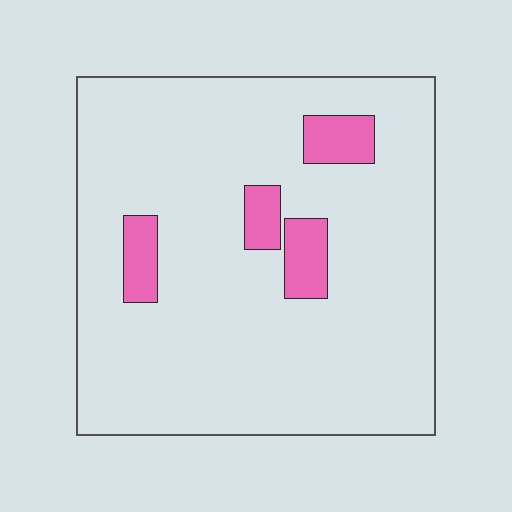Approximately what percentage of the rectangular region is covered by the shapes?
Approximately 10%.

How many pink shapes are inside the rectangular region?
4.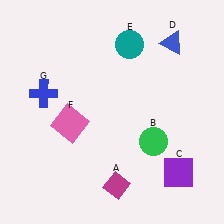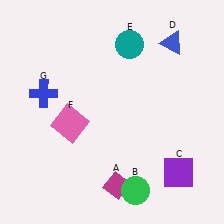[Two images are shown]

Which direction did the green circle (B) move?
The green circle (B) moved down.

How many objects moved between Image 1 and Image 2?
1 object moved between the two images.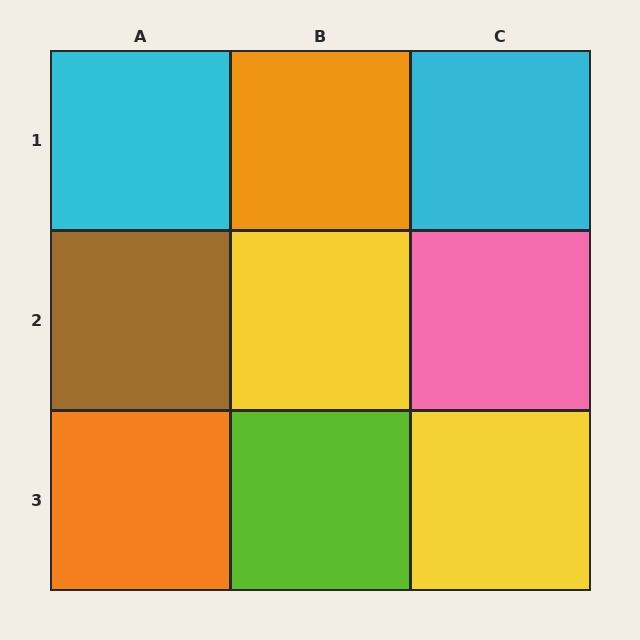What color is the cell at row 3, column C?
Yellow.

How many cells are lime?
1 cell is lime.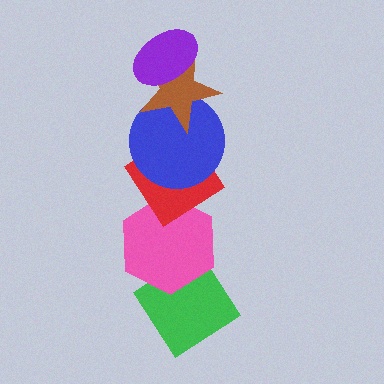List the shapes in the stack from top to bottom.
From top to bottom: the purple ellipse, the brown star, the blue circle, the red diamond, the pink hexagon, the green diamond.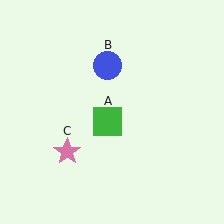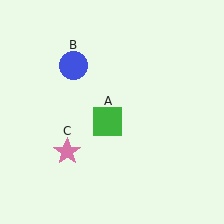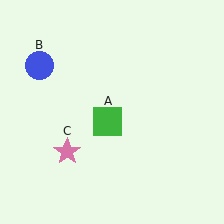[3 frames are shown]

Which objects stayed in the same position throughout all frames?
Green square (object A) and pink star (object C) remained stationary.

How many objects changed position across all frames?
1 object changed position: blue circle (object B).